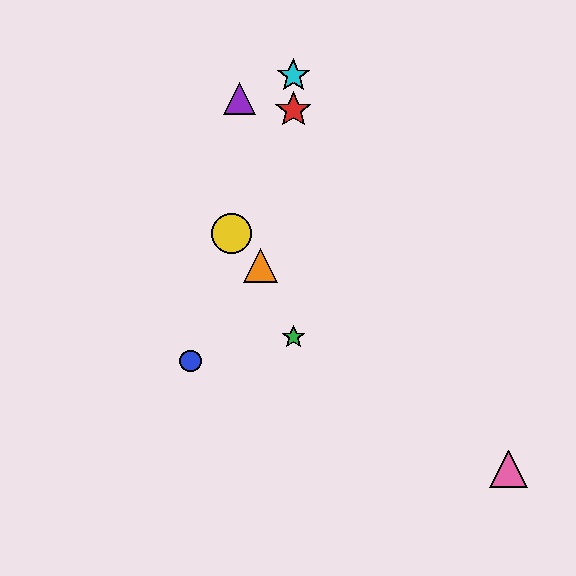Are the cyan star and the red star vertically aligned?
Yes, both are at x≈293.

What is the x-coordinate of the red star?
The red star is at x≈293.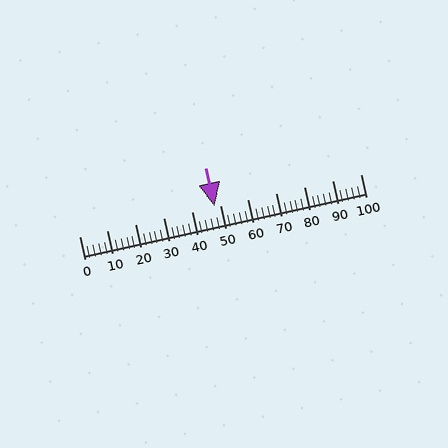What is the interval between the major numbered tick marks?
The major tick marks are spaced 10 units apart.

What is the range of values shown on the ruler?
The ruler shows values from 0 to 100.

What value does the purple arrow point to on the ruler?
The purple arrow points to approximately 48.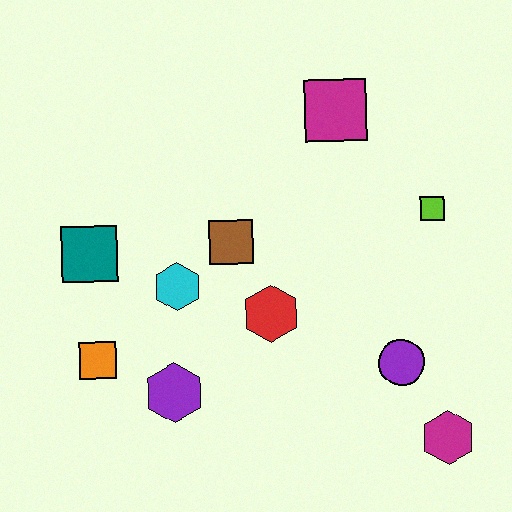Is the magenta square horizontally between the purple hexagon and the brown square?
No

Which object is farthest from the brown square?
The magenta hexagon is farthest from the brown square.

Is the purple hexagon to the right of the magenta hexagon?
No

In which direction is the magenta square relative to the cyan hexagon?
The magenta square is above the cyan hexagon.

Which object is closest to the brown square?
The cyan hexagon is closest to the brown square.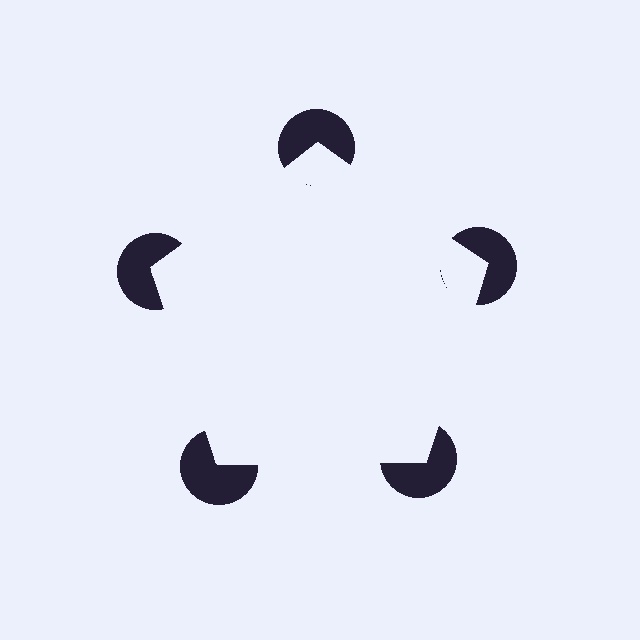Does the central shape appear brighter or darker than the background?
It typically appears slightly brighter than the background, even though no actual brightness change is drawn.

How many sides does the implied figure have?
5 sides.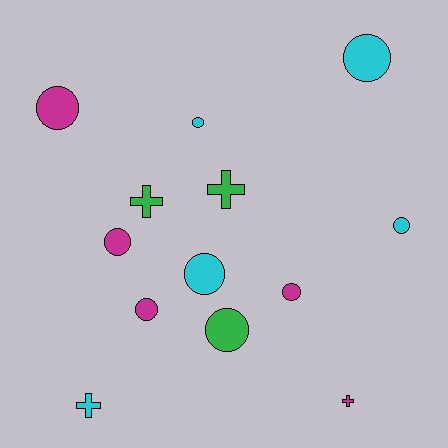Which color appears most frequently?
Cyan, with 5 objects.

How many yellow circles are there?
There are no yellow circles.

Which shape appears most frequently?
Circle, with 9 objects.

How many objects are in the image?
There are 13 objects.